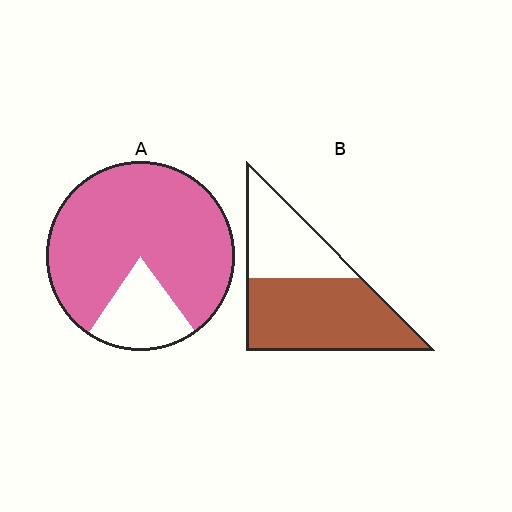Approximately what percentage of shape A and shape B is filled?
A is approximately 80% and B is approximately 60%.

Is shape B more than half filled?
Yes.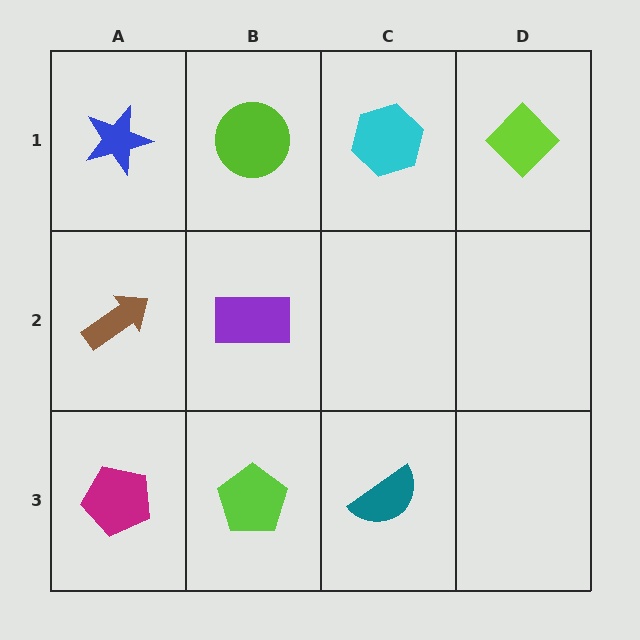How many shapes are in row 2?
2 shapes.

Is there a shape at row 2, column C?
No, that cell is empty.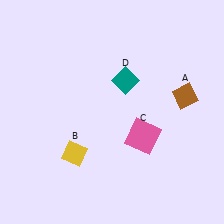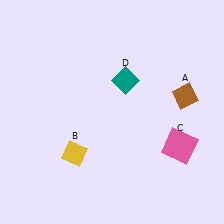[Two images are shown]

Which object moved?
The pink square (C) moved right.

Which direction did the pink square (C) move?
The pink square (C) moved right.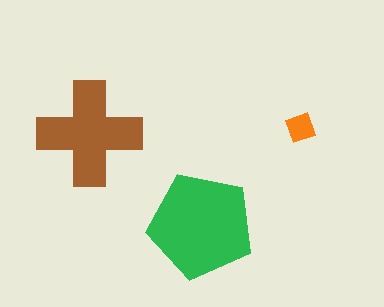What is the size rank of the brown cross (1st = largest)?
2nd.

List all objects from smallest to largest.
The orange diamond, the brown cross, the green pentagon.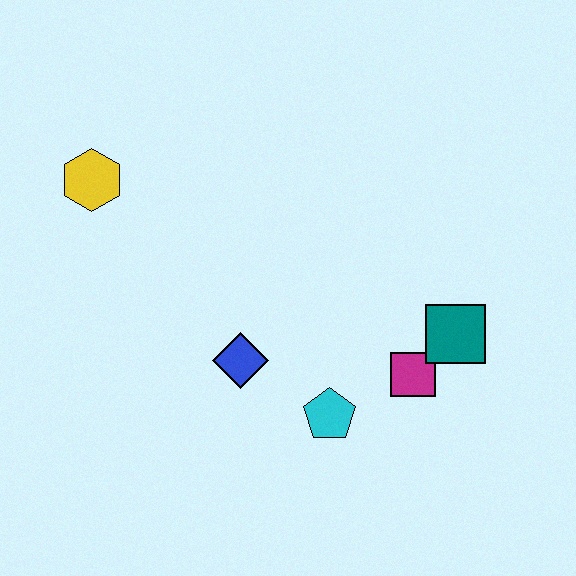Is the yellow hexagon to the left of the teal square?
Yes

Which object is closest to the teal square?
The magenta square is closest to the teal square.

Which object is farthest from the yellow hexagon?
The teal square is farthest from the yellow hexagon.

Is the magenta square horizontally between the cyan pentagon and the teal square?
Yes